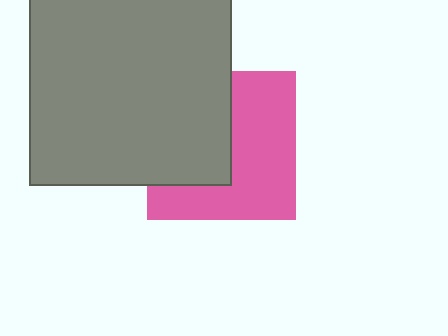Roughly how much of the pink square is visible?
About half of it is visible (roughly 56%).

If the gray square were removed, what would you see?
You would see the complete pink square.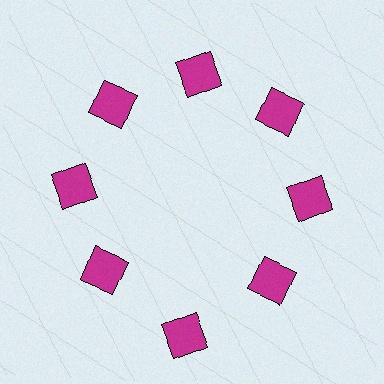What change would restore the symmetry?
The symmetry would be restored by moving it inward, back onto the ring so that all 8 squares sit at equal angles and equal distance from the center.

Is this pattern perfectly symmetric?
No. The 8 magenta squares are arranged in a ring, but one element near the 6 o'clock position is pushed outward from the center, breaking the 8-fold rotational symmetry.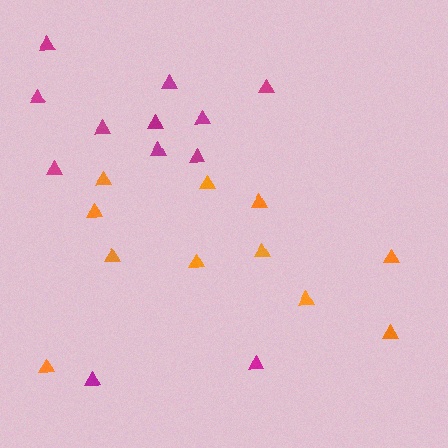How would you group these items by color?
There are 2 groups: one group of orange triangles (11) and one group of magenta triangles (12).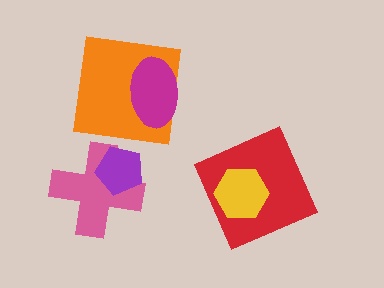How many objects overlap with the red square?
1 object overlaps with the red square.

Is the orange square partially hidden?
Yes, it is partially covered by another shape.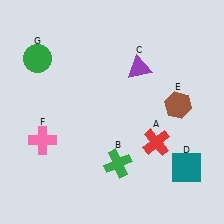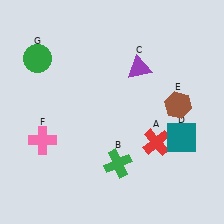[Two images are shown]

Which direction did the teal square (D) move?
The teal square (D) moved up.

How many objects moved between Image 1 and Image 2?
1 object moved between the two images.